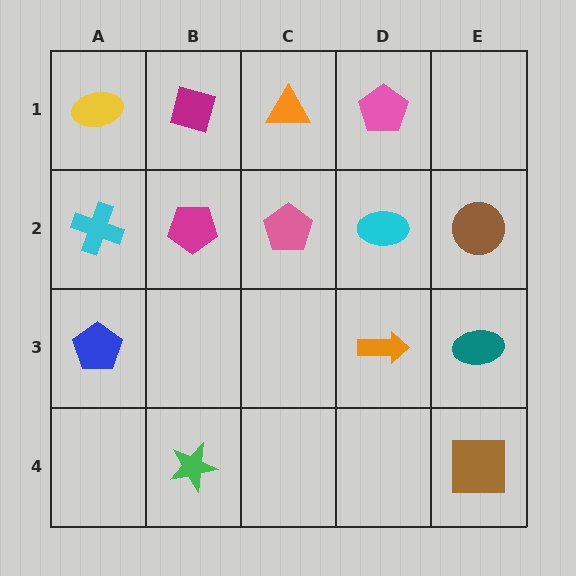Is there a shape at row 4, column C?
No, that cell is empty.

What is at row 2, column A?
A cyan cross.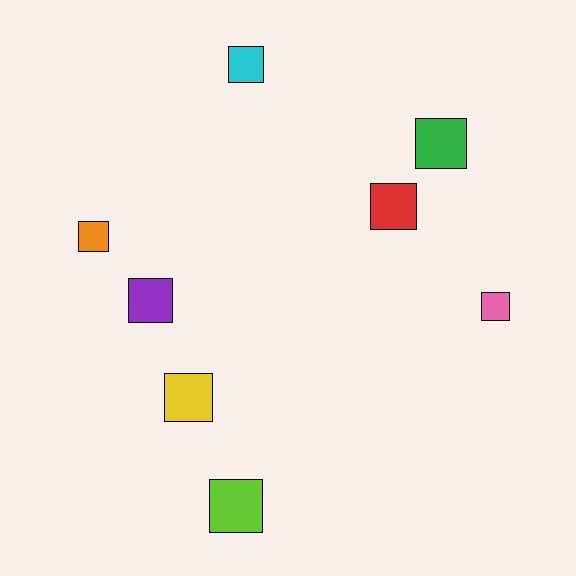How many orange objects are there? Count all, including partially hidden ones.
There is 1 orange object.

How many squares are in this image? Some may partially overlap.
There are 8 squares.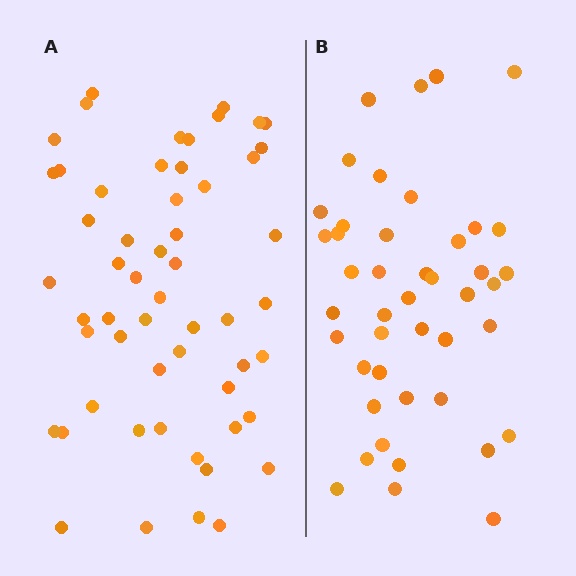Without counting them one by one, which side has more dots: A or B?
Region A (the left region) has more dots.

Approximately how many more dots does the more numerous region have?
Region A has roughly 12 or so more dots than region B.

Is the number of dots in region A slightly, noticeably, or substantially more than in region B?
Region A has noticeably more, but not dramatically so. The ratio is roughly 1.2 to 1.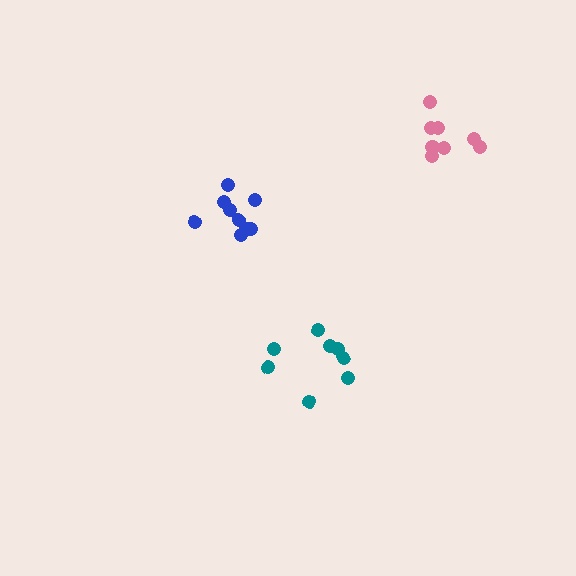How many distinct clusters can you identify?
There are 3 distinct clusters.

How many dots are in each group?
Group 1: 10 dots, Group 2: 8 dots, Group 3: 8 dots (26 total).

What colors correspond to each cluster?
The clusters are colored: blue, teal, pink.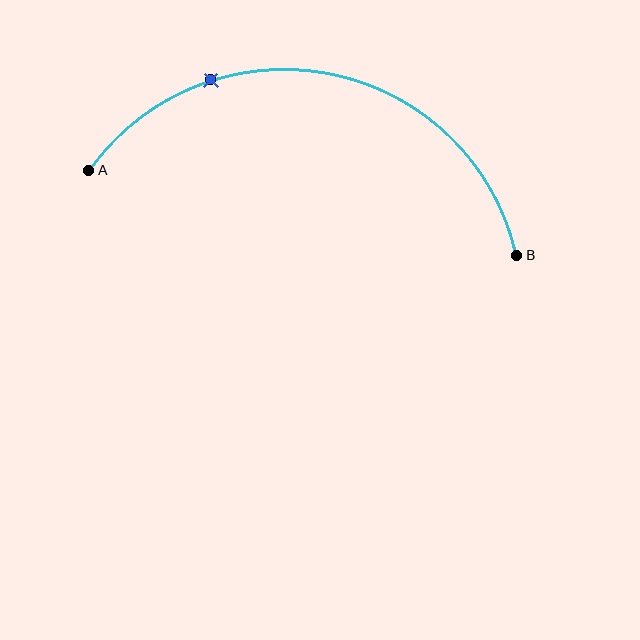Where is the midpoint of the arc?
The arc midpoint is the point on the curve farthest from the straight line joining A and B. It sits above that line.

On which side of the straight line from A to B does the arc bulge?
The arc bulges above the straight line connecting A and B.